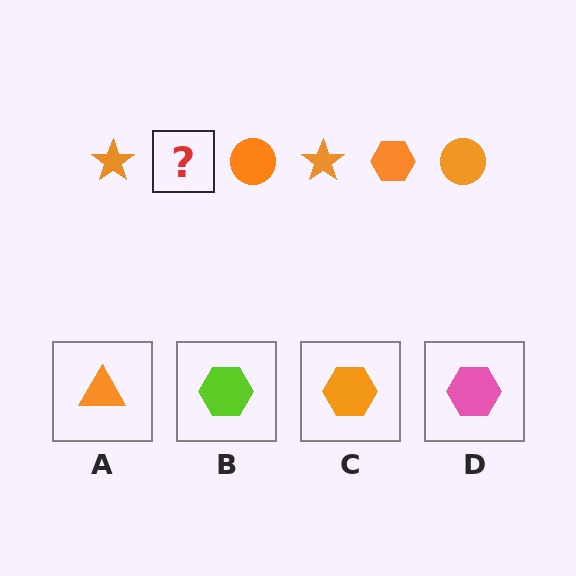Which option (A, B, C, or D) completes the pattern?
C.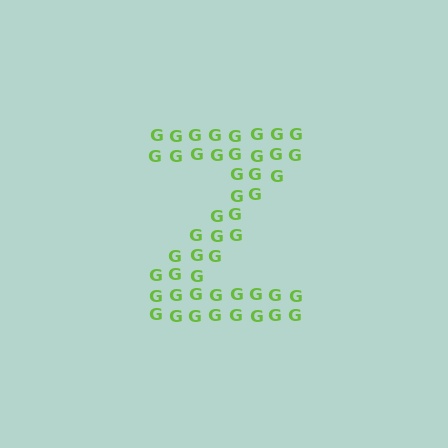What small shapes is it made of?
It is made of small letter G's.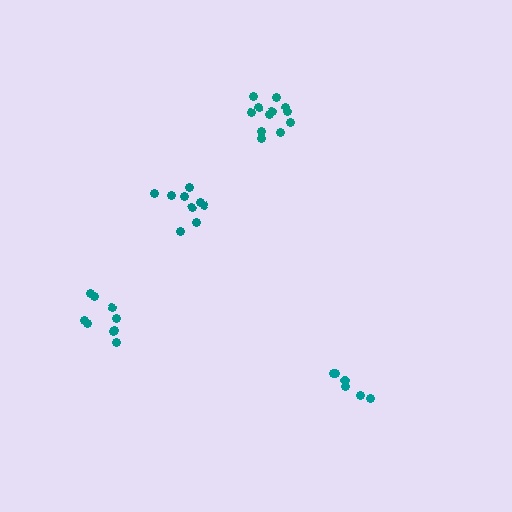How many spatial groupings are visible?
There are 4 spatial groupings.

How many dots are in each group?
Group 1: 12 dots, Group 2: 6 dots, Group 3: 9 dots, Group 4: 9 dots (36 total).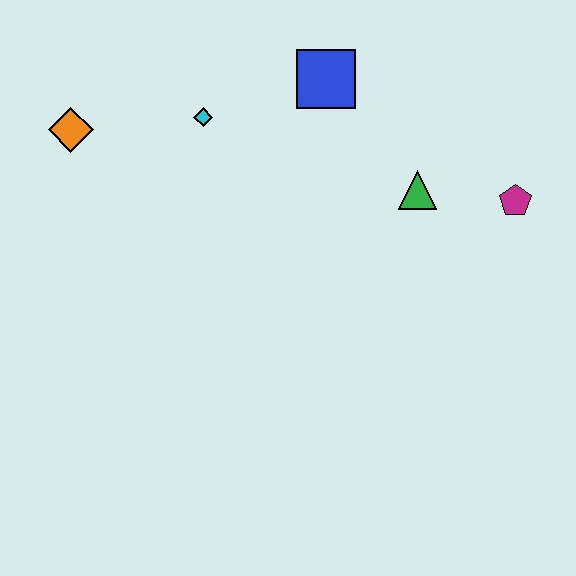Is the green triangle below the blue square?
Yes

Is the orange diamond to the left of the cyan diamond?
Yes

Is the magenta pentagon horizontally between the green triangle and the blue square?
No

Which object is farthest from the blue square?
The orange diamond is farthest from the blue square.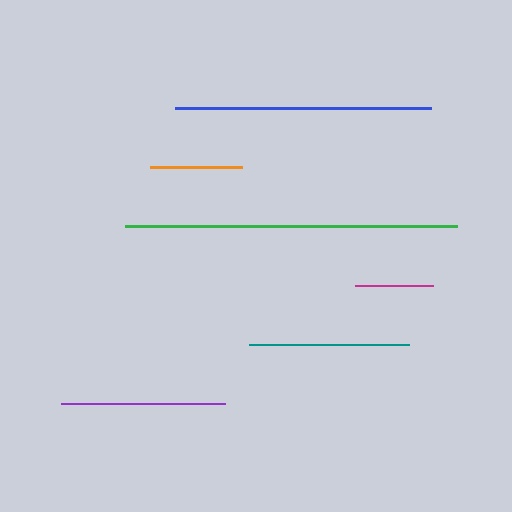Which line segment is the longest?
The green line is the longest at approximately 333 pixels.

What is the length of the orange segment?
The orange segment is approximately 91 pixels long.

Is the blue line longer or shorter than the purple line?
The blue line is longer than the purple line.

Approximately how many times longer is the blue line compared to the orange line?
The blue line is approximately 2.8 times the length of the orange line.